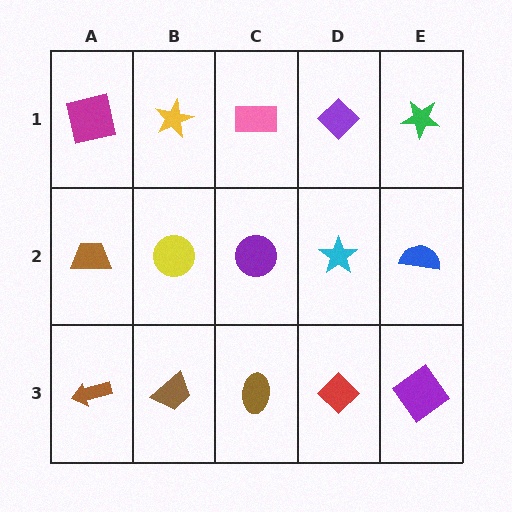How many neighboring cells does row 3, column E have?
2.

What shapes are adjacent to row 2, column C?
A pink rectangle (row 1, column C), a brown ellipse (row 3, column C), a yellow circle (row 2, column B), a cyan star (row 2, column D).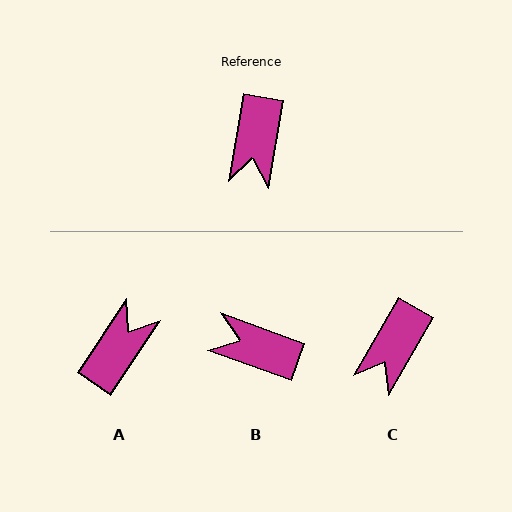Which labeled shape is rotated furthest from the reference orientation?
A, about 156 degrees away.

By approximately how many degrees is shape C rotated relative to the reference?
Approximately 20 degrees clockwise.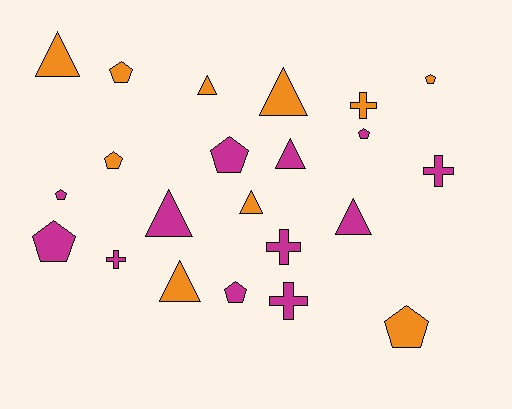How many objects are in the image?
There are 22 objects.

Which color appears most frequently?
Magenta, with 12 objects.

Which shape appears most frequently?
Pentagon, with 9 objects.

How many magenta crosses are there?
There are 4 magenta crosses.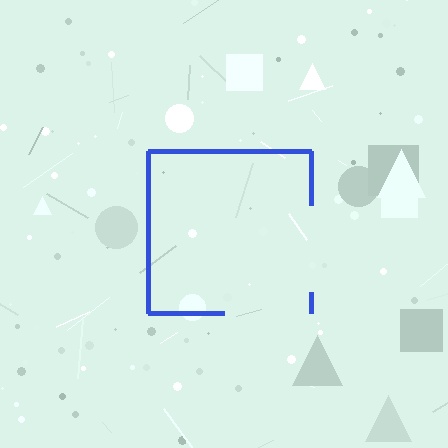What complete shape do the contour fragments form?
The contour fragments form a square.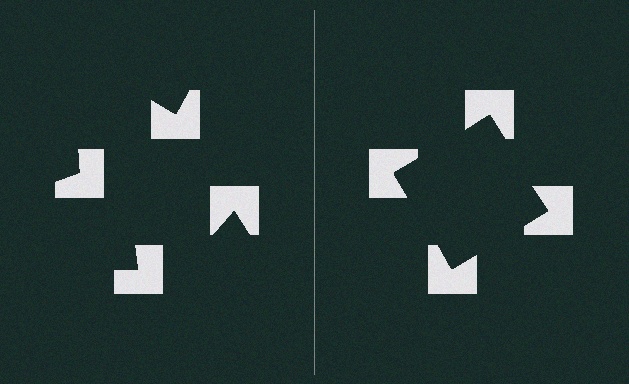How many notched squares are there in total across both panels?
8 — 4 on each side.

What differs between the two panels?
The notched squares are positioned identically on both sides; only the wedge orientations differ. On the right they align to a square; on the left they are misaligned.